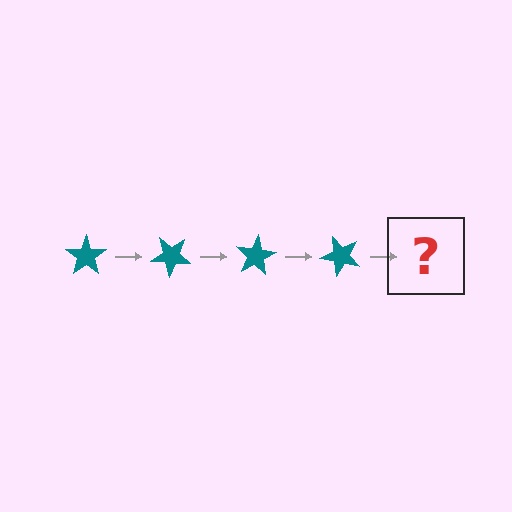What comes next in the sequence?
The next element should be a teal star rotated 160 degrees.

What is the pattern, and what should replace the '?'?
The pattern is that the star rotates 40 degrees each step. The '?' should be a teal star rotated 160 degrees.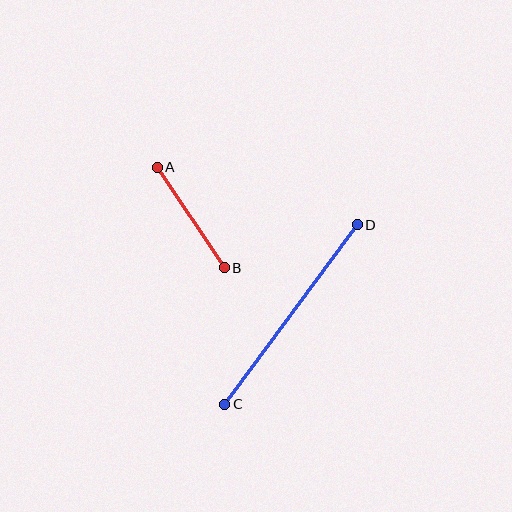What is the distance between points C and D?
The distance is approximately 223 pixels.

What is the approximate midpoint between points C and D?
The midpoint is at approximately (291, 314) pixels.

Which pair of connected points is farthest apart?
Points C and D are farthest apart.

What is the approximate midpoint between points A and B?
The midpoint is at approximately (191, 217) pixels.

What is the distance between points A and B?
The distance is approximately 121 pixels.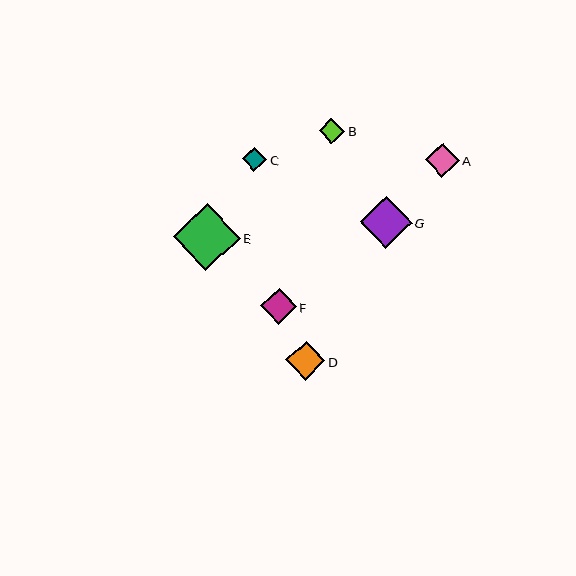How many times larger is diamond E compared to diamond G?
Diamond E is approximately 1.3 times the size of diamond G.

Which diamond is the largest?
Diamond E is the largest with a size of approximately 67 pixels.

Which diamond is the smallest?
Diamond C is the smallest with a size of approximately 24 pixels.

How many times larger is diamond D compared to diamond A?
Diamond D is approximately 1.1 times the size of diamond A.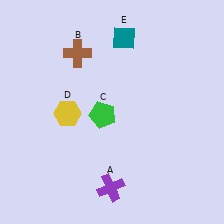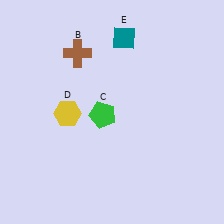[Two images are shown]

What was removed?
The purple cross (A) was removed in Image 2.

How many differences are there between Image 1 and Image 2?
There is 1 difference between the two images.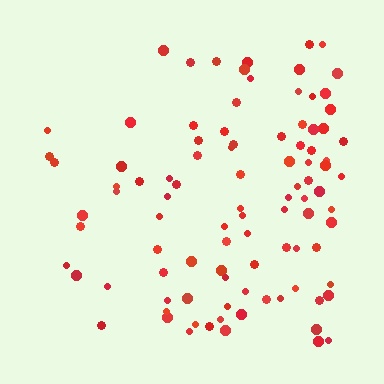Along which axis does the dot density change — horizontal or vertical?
Horizontal.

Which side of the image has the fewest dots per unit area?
The left.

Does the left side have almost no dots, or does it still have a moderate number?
Still a moderate number, just noticeably fewer than the right.